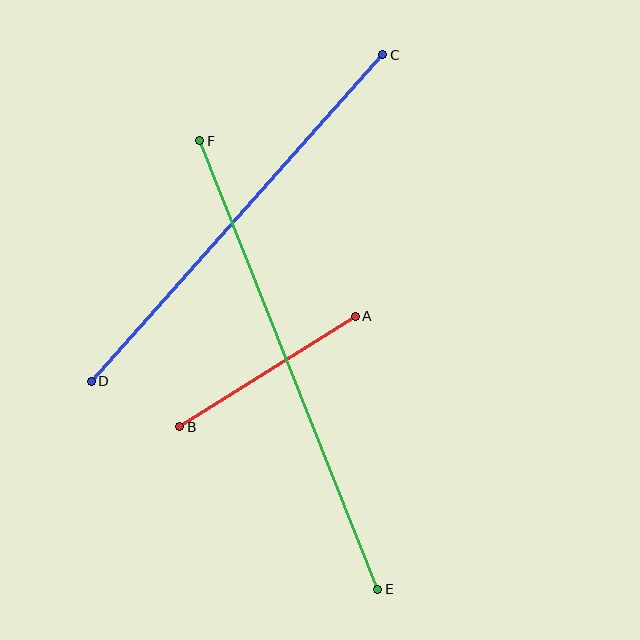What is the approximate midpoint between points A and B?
The midpoint is at approximately (267, 372) pixels.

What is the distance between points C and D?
The distance is approximately 438 pixels.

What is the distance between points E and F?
The distance is approximately 483 pixels.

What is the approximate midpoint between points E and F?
The midpoint is at approximately (289, 365) pixels.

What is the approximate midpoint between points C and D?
The midpoint is at approximately (237, 218) pixels.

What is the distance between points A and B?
The distance is approximately 208 pixels.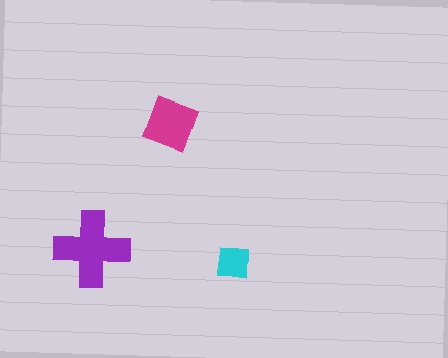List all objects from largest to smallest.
The purple cross, the magenta diamond, the cyan square.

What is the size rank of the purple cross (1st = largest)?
1st.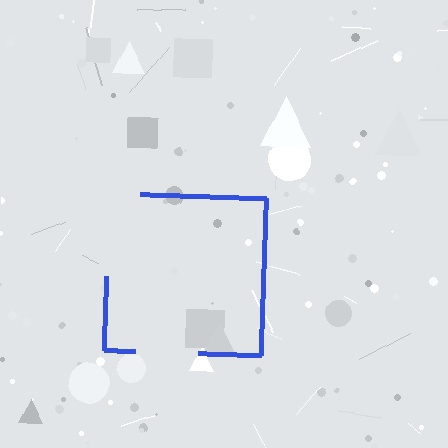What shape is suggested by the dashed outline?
The dashed outline suggests a square.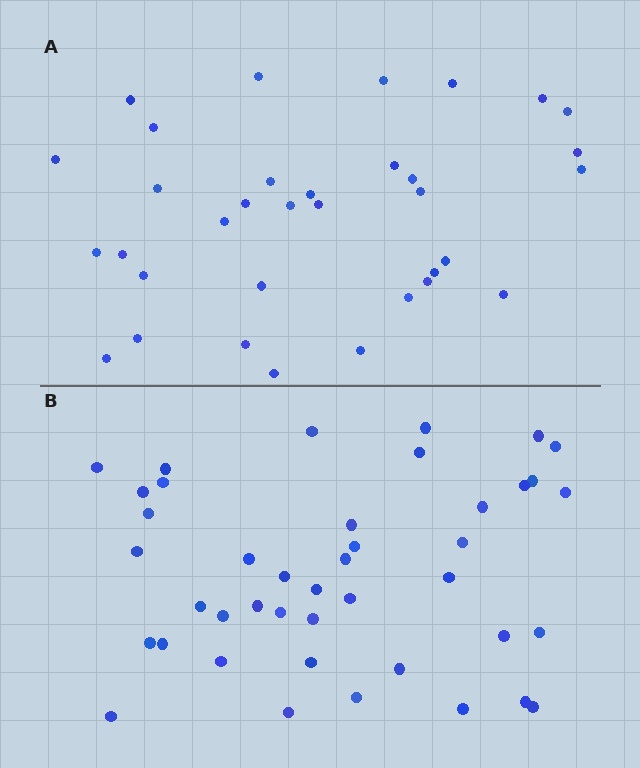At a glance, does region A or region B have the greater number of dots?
Region B (the bottom region) has more dots.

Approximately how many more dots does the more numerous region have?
Region B has roughly 8 or so more dots than region A.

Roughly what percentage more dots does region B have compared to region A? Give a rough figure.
About 25% more.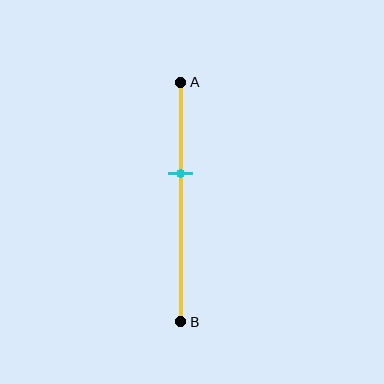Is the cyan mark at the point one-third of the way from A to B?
No, the mark is at about 40% from A, not at the 33% one-third point.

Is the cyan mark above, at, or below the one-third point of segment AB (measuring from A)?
The cyan mark is below the one-third point of segment AB.